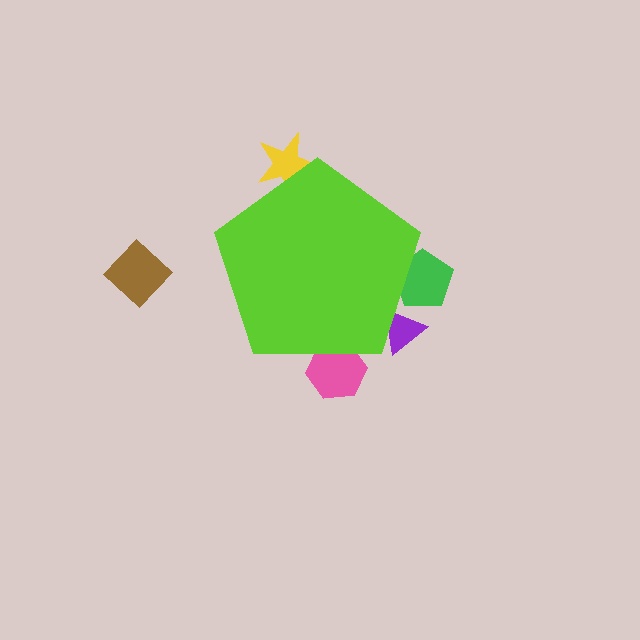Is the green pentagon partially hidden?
Yes, the green pentagon is partially hidden behind the lime pentagon.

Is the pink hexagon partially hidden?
Yes, the pink hexagon is partially hidden behind the lime pentagon.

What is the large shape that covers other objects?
A lime pentagon.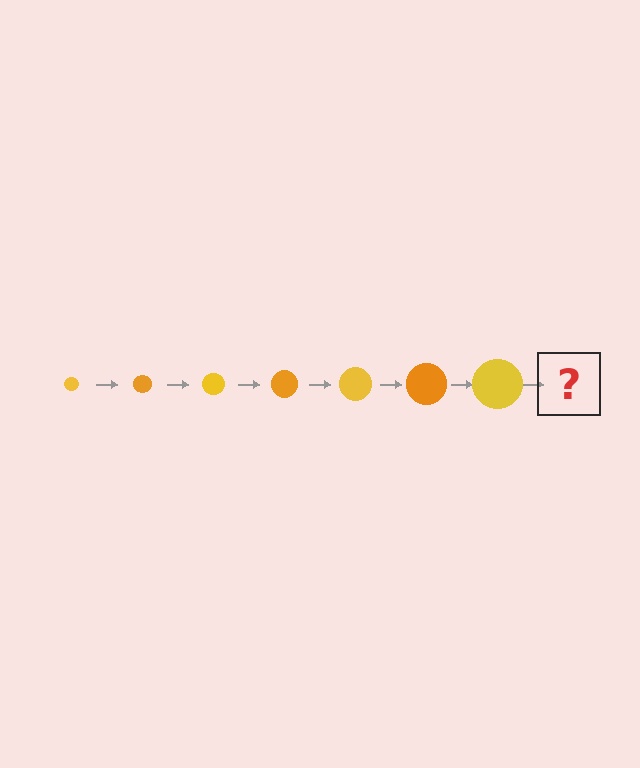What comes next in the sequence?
The next element should be an orange circle, larger than the previous one.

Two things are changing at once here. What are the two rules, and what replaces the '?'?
The two rules are that the circle grows larger each step and the color cycles through yellow and orange. The '?' should be an orange circle, larger than the previous one.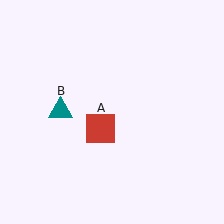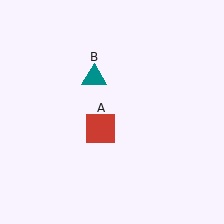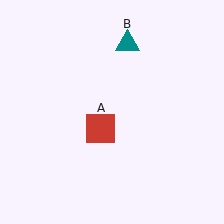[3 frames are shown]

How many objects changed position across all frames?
1 object changed position: teal triangle (object B).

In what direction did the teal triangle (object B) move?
The teal triangle (object B) moved up and to the right.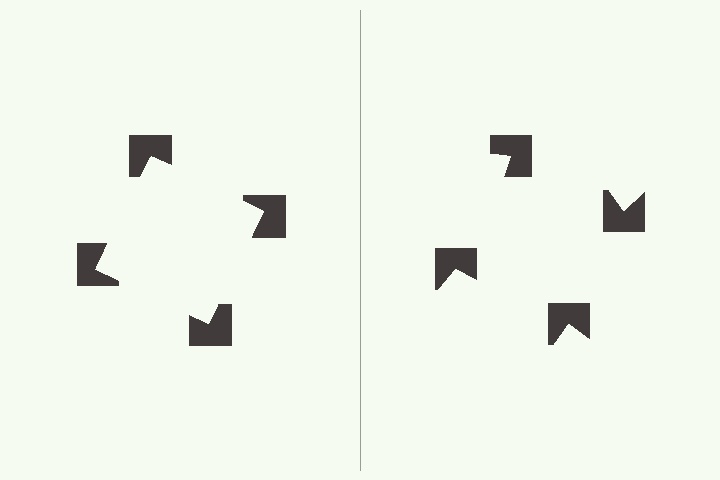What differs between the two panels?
The notched squares are positioned identically on both sides; only the wedge orientations differ. On the left they align to a square; on the right they are misaligned.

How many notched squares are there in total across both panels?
8 — 4 on each side.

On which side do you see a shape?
An illusory square appears on the left side. On the right side the wedge cuts are rotated, so no coherent shape forms.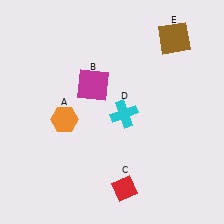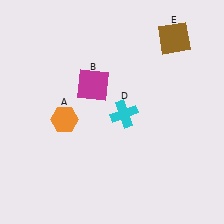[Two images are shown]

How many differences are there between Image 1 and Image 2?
There is 1 difference between the two images.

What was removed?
The red diamond (C) was removed in Image 2.